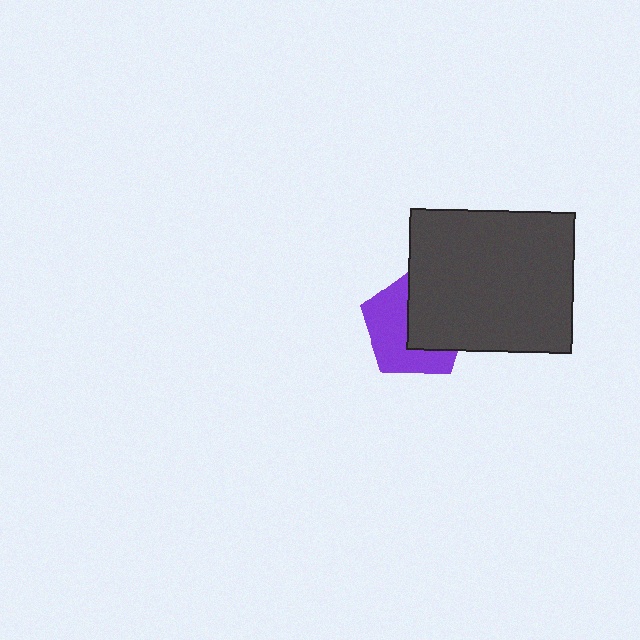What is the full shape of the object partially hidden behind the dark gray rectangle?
The partially hidden object is a purple pentagon.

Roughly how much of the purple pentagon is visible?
About half of it is visible (roughly 52%).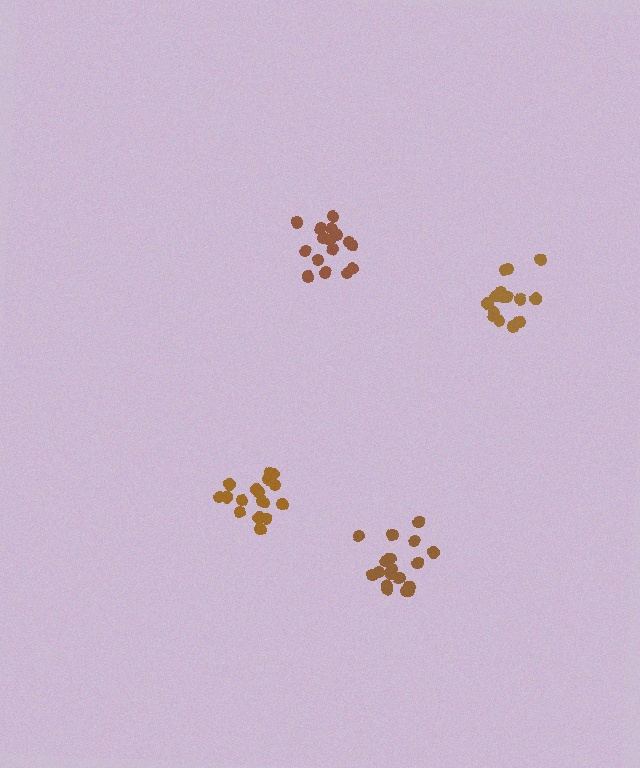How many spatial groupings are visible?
There are 4 spatial groupings.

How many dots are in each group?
Group 1: 17 dots, Group 2: 16 dots, Group 3: 18 dots, Group 4: 15 dots (66 total).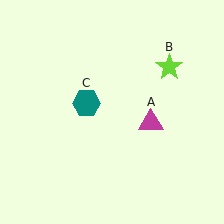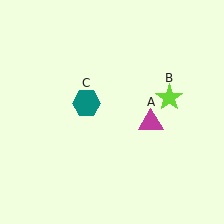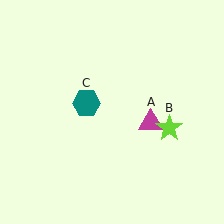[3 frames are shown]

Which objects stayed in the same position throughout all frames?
Magenta triangle (object A) and teal hexagon (object C) remained stationary.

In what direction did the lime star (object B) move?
The lime star (object B) moved down.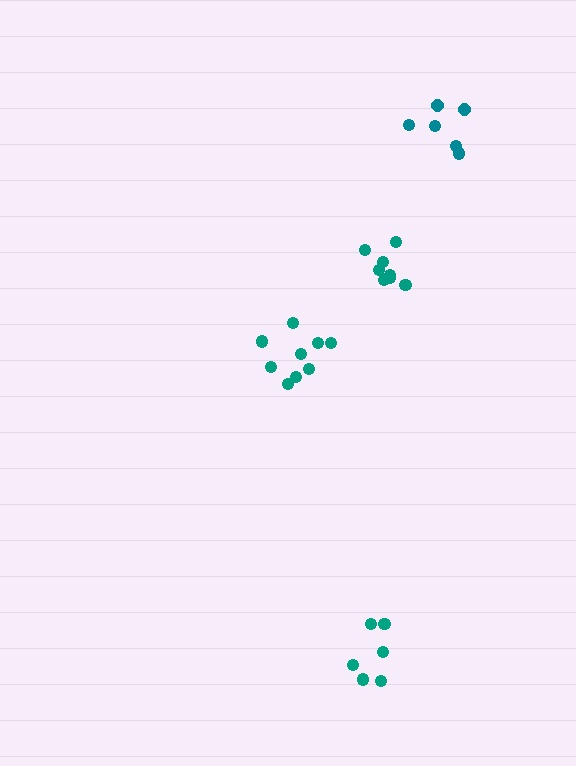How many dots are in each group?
Group 1: 6 dots, Group 2: 6 dots, Group 3: 9 dots, Group 4: 8 dots (29 total).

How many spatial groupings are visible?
There are 4 spatial groupings.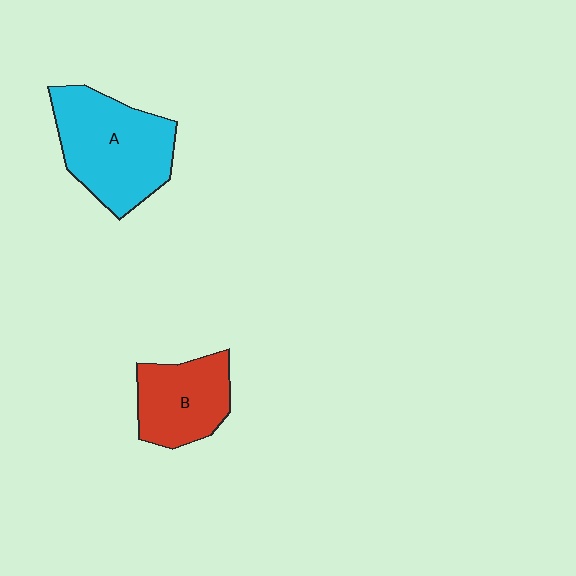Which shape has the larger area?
Shape A (cyan).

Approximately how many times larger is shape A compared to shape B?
Approximately 1.5 times.